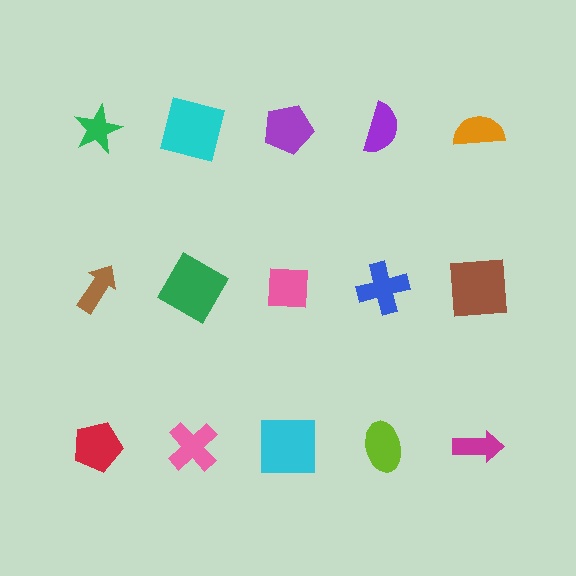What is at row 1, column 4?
A purple semicircle.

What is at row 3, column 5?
A magenta arrow.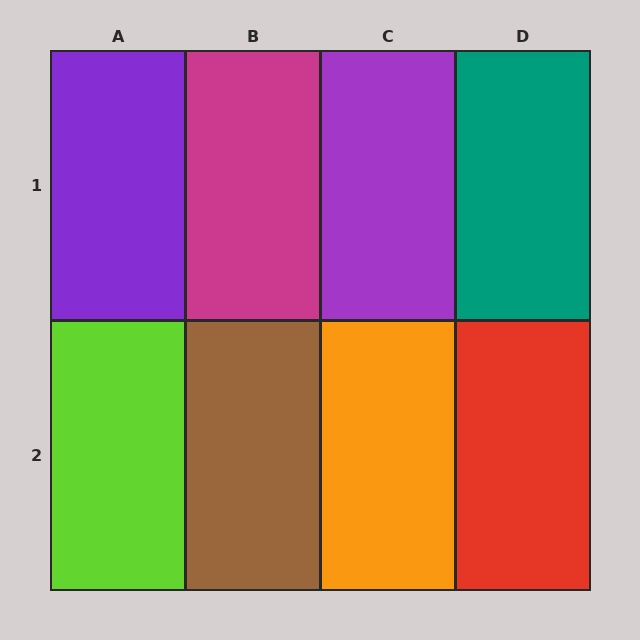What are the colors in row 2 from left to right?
Lime, brown, orange, red.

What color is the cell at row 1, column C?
Purple.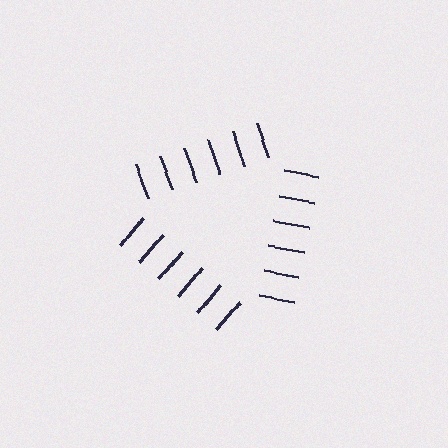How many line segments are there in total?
18 — 6 along each of the 3 edges.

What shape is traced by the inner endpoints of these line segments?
An illusory triangle — the line segments terminate on its edges but no continuous stroke is drawn.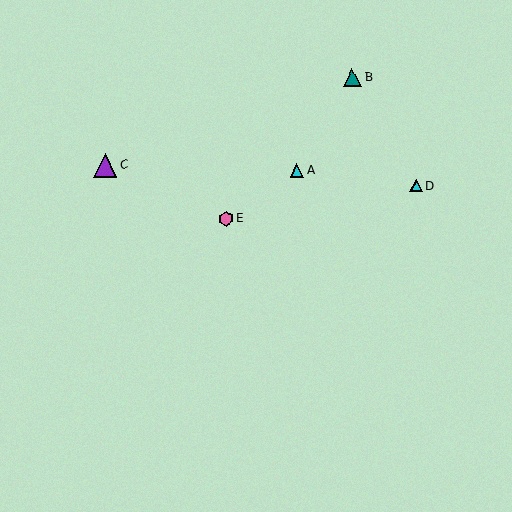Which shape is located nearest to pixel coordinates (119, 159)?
The purple triangle (labeled C) at (105, 165) is nearest to that location.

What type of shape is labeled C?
Shape C is a purple triangle.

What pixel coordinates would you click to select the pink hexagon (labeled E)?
Click at (226, 219) to select the pink hexagon E.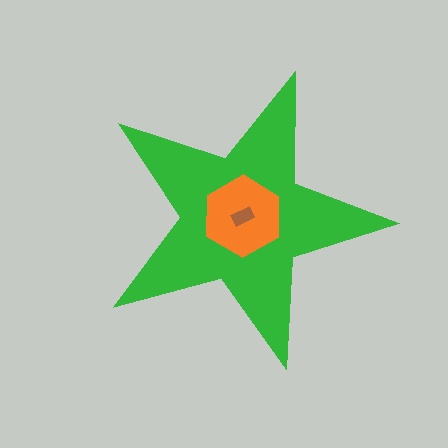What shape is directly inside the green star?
The orange hexagon.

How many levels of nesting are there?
3.